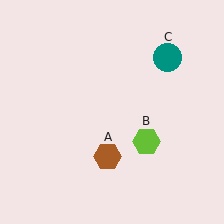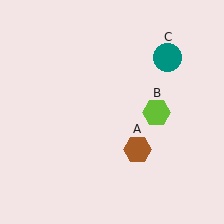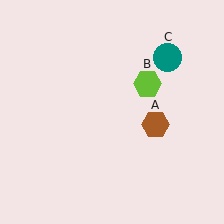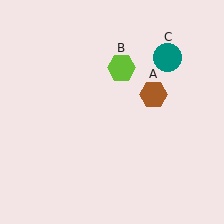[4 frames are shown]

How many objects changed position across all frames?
2 objects changed position: brown hexagon (object A), lime hexagon (object B).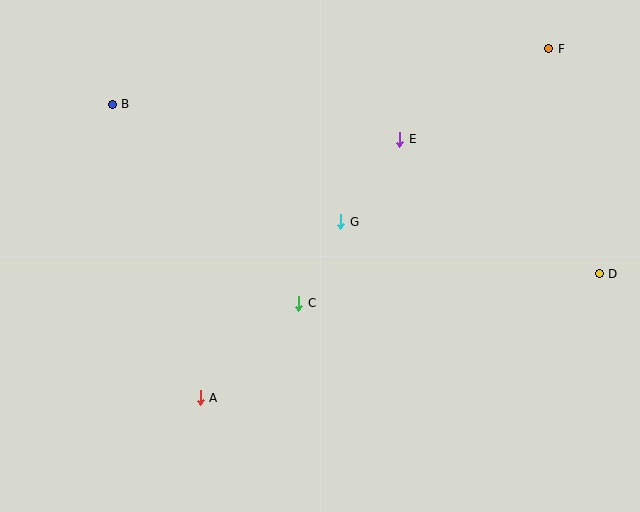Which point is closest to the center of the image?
Point G at (341, 222) is closest to the center.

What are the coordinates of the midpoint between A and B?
The midpoint between A and B is at (156, 251).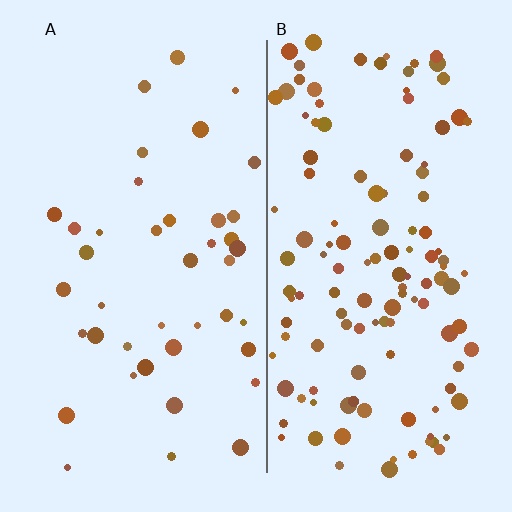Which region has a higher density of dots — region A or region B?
B (the right).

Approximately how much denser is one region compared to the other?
Approximately 3.1× — region B over region A.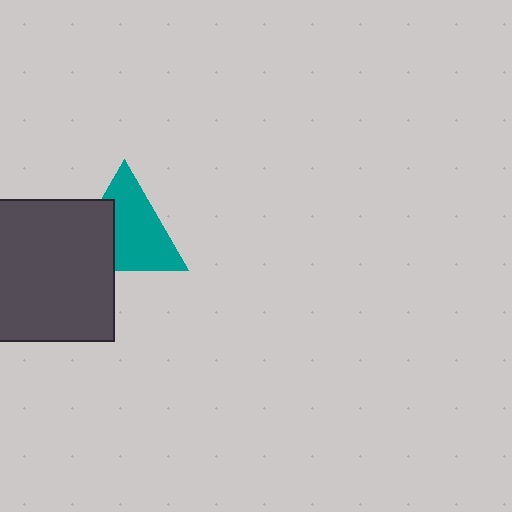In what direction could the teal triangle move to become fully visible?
The teal triangle could move right. That would shift it out from behind the dark gray rectangle entirely.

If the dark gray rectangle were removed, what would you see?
You would see the complete teal triangle.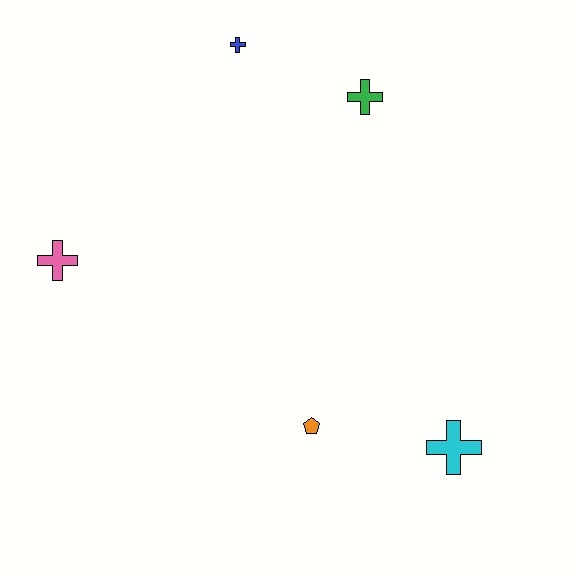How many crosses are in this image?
There are 4 crosses.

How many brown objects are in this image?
There are no brown objects.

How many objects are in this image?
There are 5 objects.